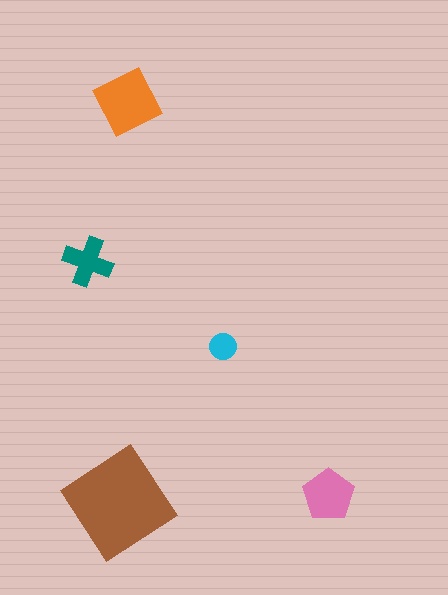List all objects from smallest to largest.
The cyan circle, the teal cross, the pink pentagon, the orange square, the brown diamond.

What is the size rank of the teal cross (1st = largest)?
4th.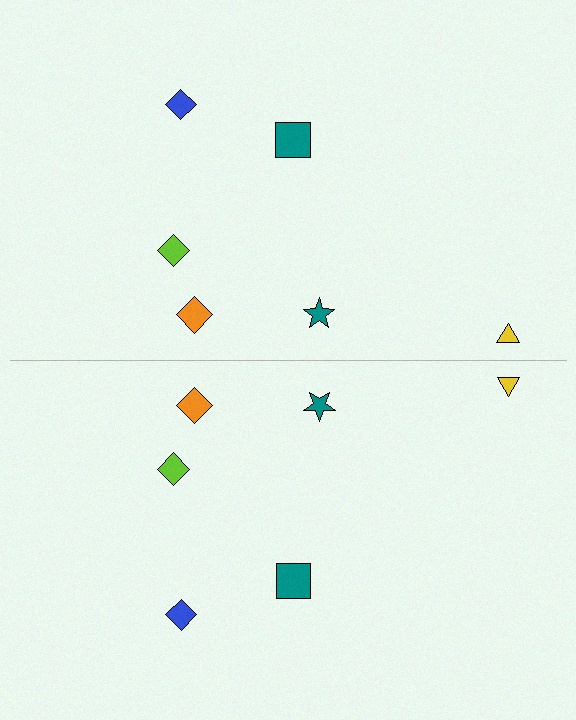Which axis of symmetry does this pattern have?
The pattern has a horizontal axis of symmetry running through the center of the image.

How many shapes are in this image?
There are 12 shapes in this image.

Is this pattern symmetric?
Yes, this pattern has bilateral (reflection) symmetry.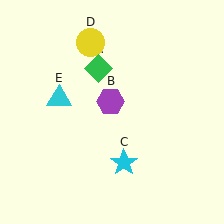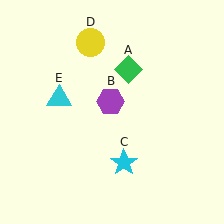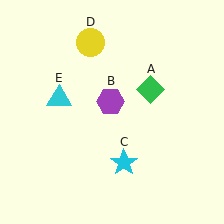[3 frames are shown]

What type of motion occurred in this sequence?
The green diamond (object A) rotated clockwise around the center of the scene.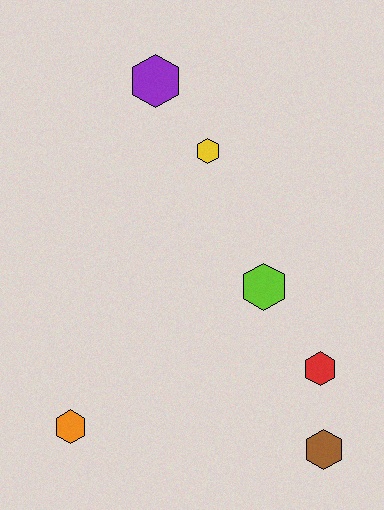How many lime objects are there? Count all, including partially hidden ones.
There is 1 lime object.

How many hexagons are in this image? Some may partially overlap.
There are 6 hexagons.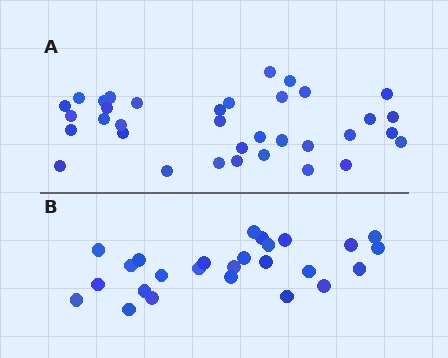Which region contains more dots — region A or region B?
Region A (the top region) has more dots.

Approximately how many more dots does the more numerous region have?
Region A has roughly 8 or so more dots than region B.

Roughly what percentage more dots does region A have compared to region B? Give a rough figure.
About 35% more.